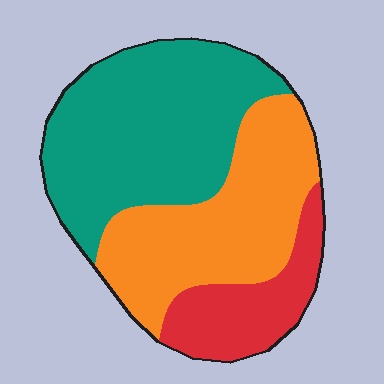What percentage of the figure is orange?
Orange takes up about three eighths (3/8) of the figure.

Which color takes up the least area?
Red, at roughly 15%.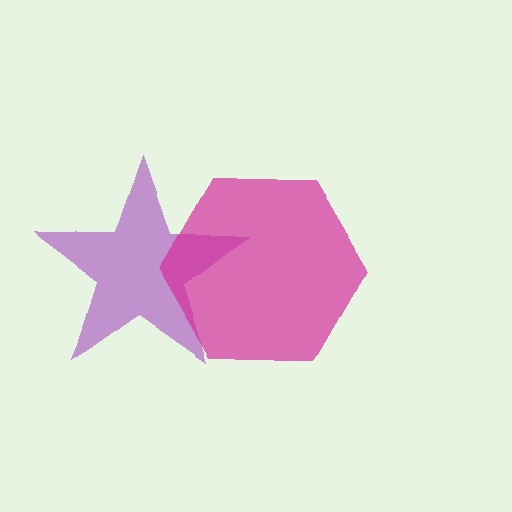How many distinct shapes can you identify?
There are 2 distinct shapes: a purple star, a magenta hexagon.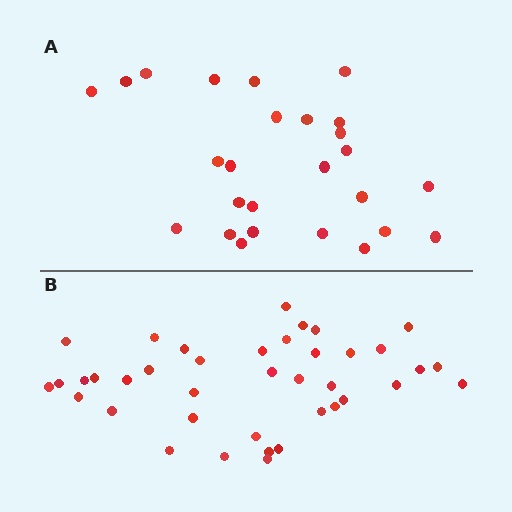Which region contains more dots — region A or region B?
Region B (the bottom region) has more dots.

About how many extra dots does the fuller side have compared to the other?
Region B has approximately 15 more dots than region A.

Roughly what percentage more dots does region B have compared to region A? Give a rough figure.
About 50% more.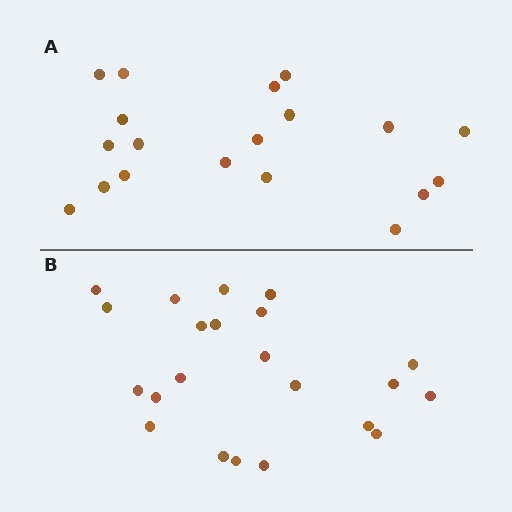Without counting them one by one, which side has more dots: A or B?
Region B (the bottom region) has more dots.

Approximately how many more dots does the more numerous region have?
Region B has just a few more — roughly 2 or 3 more dots than region A.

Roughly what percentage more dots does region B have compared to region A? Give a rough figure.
About 15% more.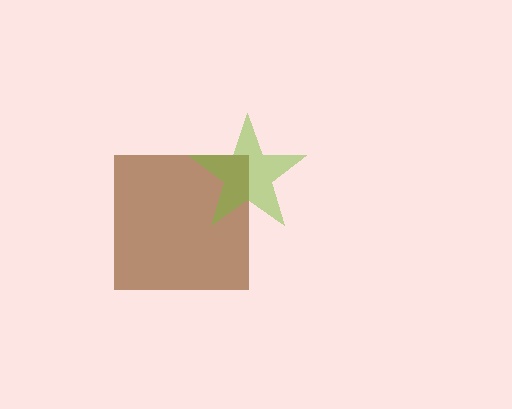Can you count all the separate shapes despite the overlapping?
Yes, there are 2 separate shapes.